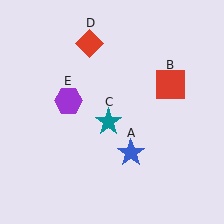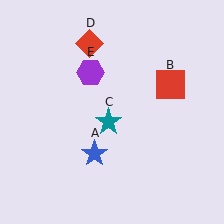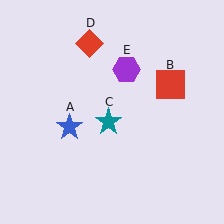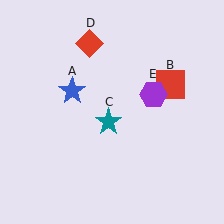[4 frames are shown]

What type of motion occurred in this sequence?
The blue star (object A), purple hexagon (object E) rotated clockwise around the center of the scene.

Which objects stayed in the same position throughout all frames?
Red square (object B) and teal star (object C) and red diamond (object D) remained stationary.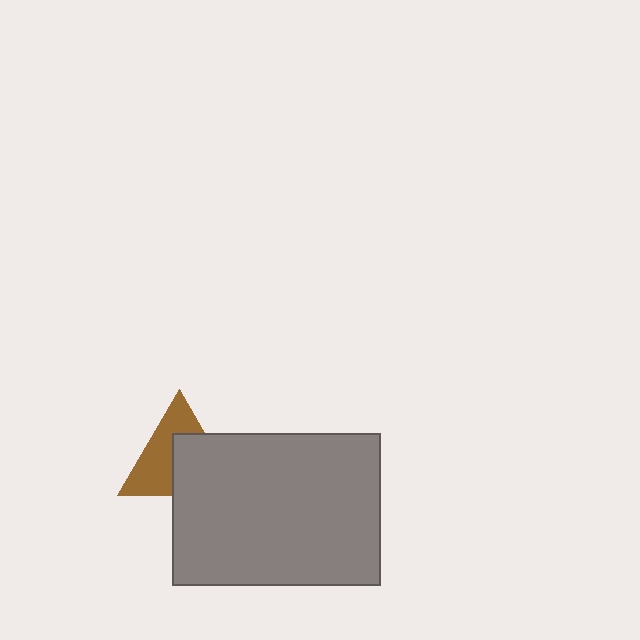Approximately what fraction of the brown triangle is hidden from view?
Roughly 48% of the brown triangle is hidden behind the gray rectangle.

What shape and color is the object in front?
The object in front is a gray rectangle.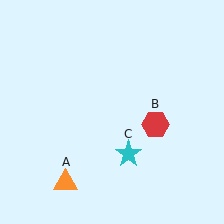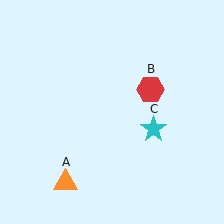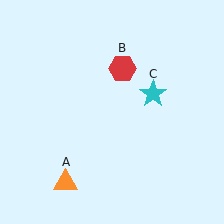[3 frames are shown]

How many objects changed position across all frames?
2 objects changed position: red hexagon (object B), cyan star (object C).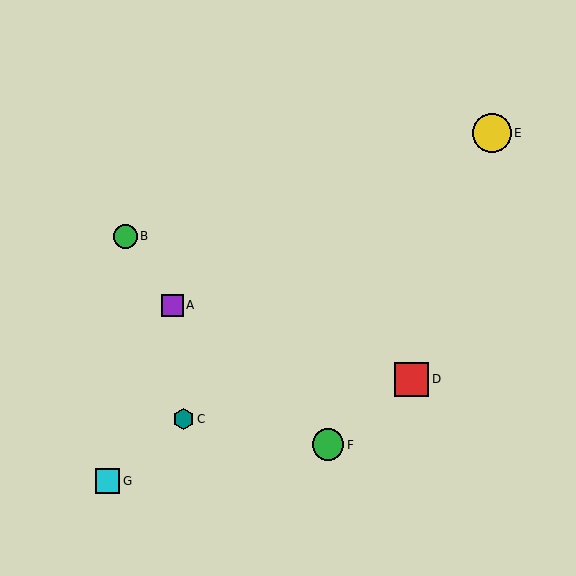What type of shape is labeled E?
Shape E is a yellow circle.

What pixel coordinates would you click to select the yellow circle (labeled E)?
Click at (492, 133) to select the yellow circle E.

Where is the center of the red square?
The center of the red square is at (412, 379).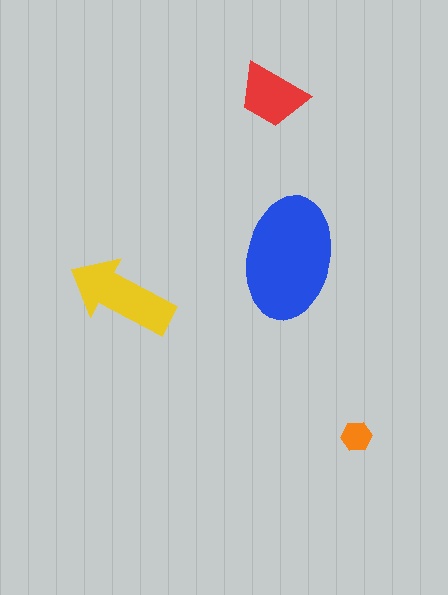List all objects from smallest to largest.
The orange hexagon, the red trapezoid, the yellow arrow, the blue ellipse.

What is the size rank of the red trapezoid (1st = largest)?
3rd.